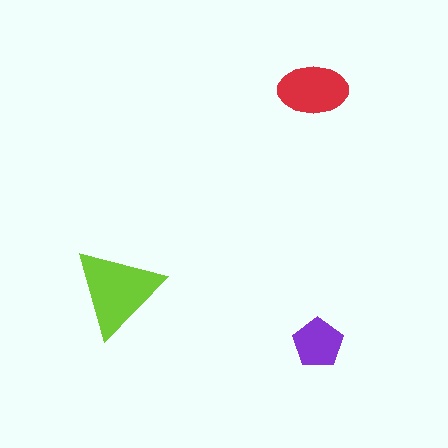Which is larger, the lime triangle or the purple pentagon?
The lime triangle.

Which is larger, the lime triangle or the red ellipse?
The lime triangle.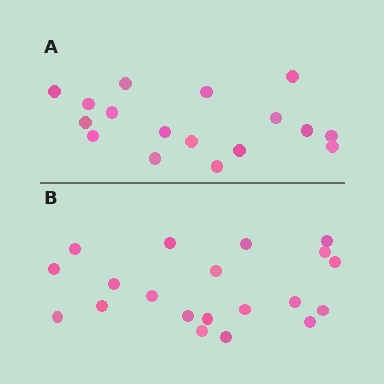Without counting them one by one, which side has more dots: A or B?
Region B (the bottom region) has more dots.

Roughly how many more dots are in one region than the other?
Region B has just a few more — roughly 2 or 3 more dots than region A.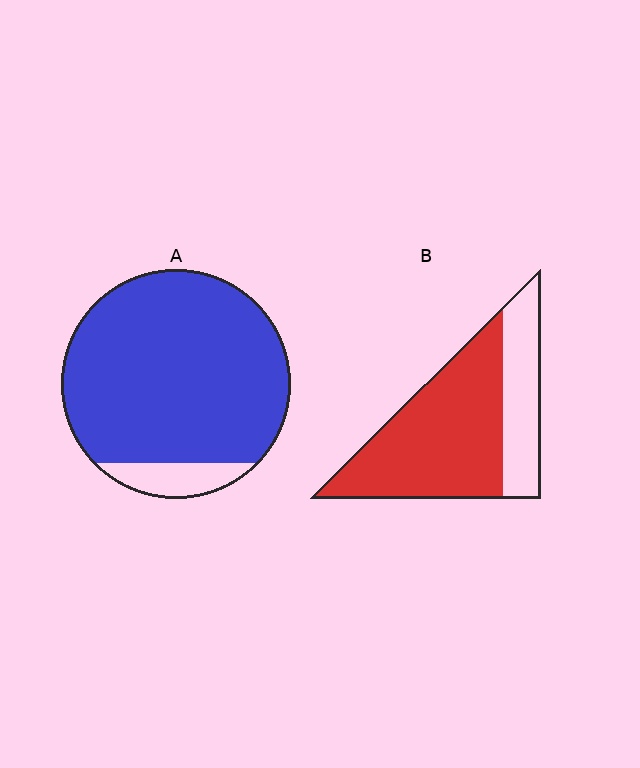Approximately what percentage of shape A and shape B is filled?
A is approximately 90% and B is approximately 70%.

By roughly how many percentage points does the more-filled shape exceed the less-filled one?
By roughly 20 percentage points (A over B).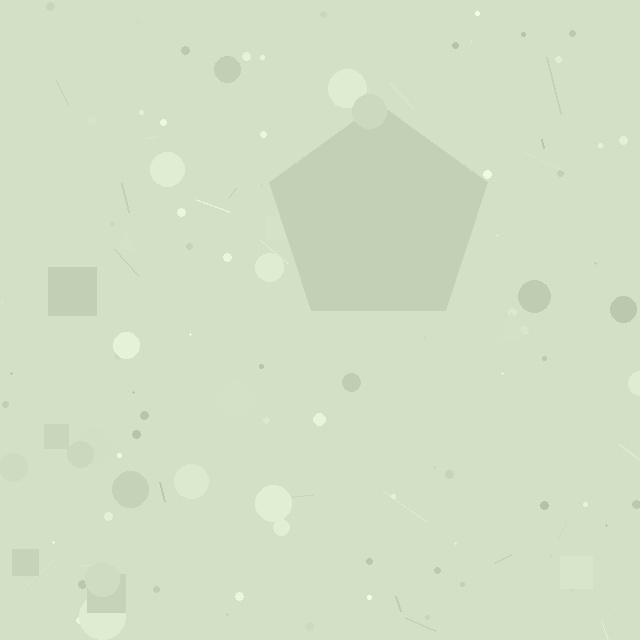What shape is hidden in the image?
A pentagon is hidden in the image.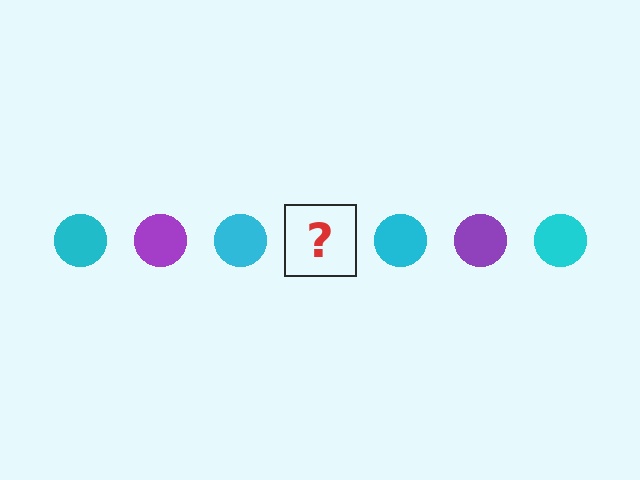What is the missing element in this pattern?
The missing element is a purple circle.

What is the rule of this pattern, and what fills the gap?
The rule is that the pattern cycles through cyan, purple circles. The gap should be filled with a purple circle.